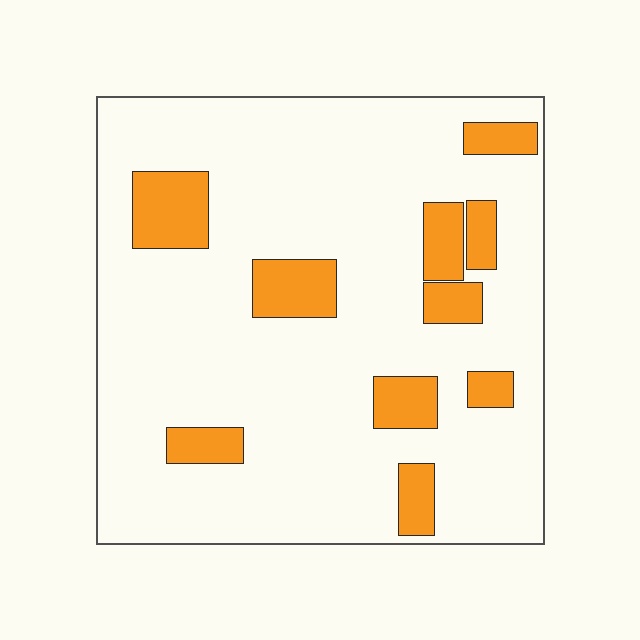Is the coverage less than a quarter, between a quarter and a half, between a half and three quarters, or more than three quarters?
Less than a quarter.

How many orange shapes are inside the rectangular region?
10.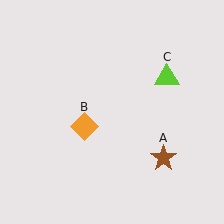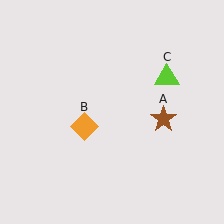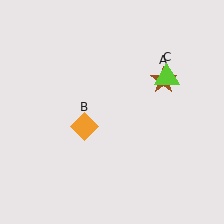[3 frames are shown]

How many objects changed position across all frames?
1 object changed position: brown star (object A).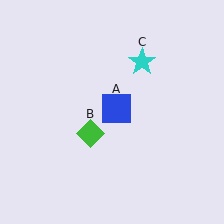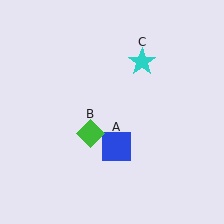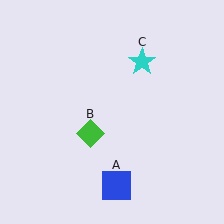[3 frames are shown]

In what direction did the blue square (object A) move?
The blue square (object A) moved down.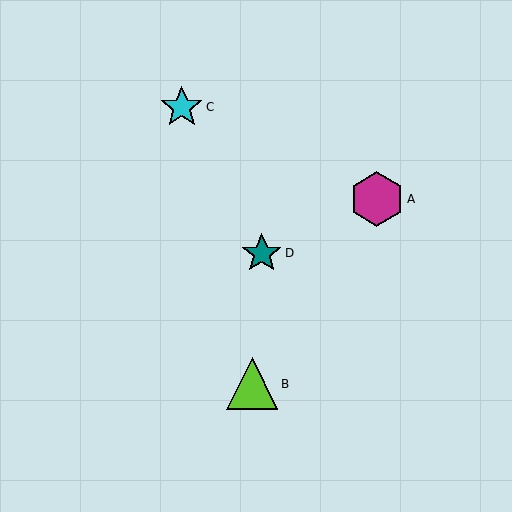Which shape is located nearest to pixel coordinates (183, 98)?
The cyan star (labeled C) at (182, 107) is nearest to that location.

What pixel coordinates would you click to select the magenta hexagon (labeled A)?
Click at (377, 199) to select the magenta hexagon A.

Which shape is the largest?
The magenta hexagon (labeled A) is the largest.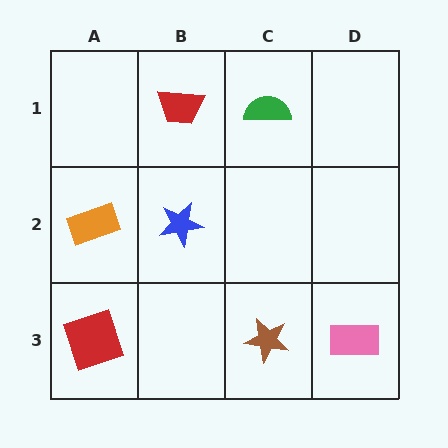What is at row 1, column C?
A green semicircle.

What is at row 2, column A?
An orange rectangle.